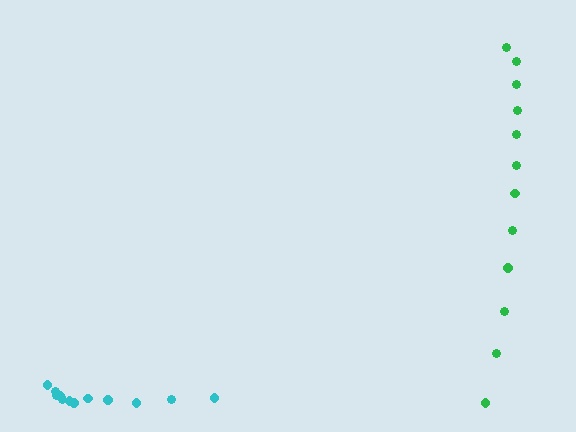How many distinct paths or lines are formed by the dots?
There are 2 distinct paths.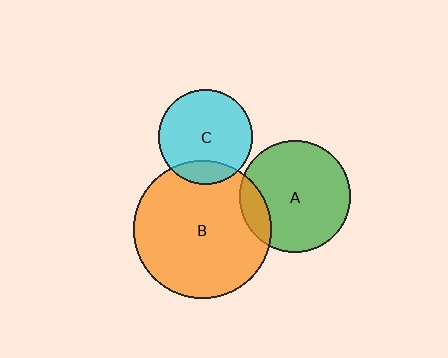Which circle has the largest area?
Circle B (orange).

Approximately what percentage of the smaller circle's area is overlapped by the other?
Approximately 15%.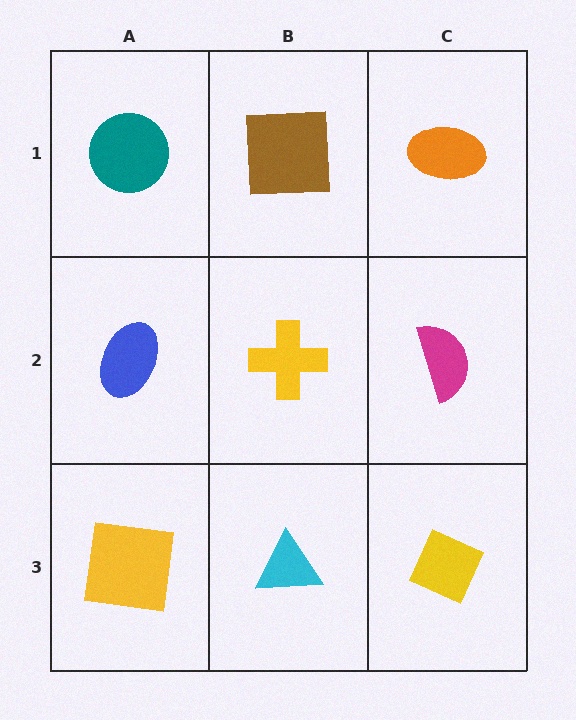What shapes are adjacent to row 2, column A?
A teal circle (row 1, column A), a yellow square (row 3, column A), a yellow cross (row 2, column B).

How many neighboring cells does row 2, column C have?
3.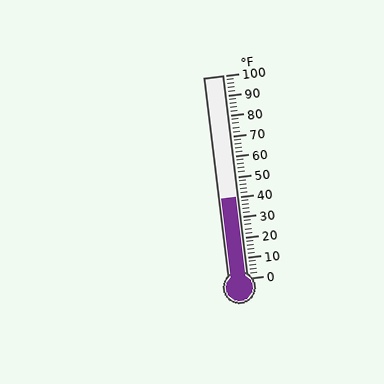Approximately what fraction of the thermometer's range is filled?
The thermometer is filled to approximately 40% of its range.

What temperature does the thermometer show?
The thermometer shows approximately 40°F.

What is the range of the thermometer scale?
The thermometer scale ranges from 0°F to 100°F.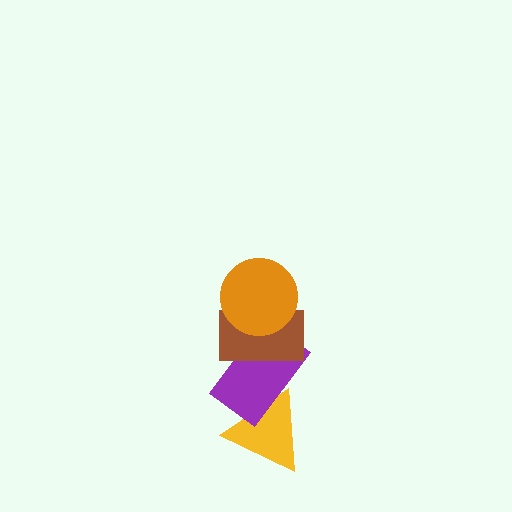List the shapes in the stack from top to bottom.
From top to bottom: the orange circle, the brown rectangle, the purple rectangle, the yellow triangle.